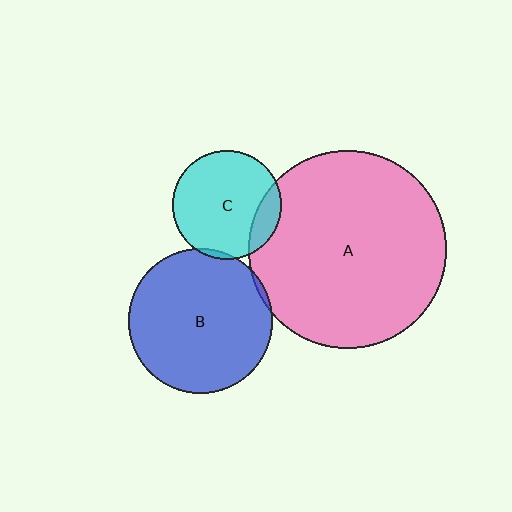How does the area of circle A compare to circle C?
Approximately 3.3 times.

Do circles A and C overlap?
Yes.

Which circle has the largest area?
Circle A (pink).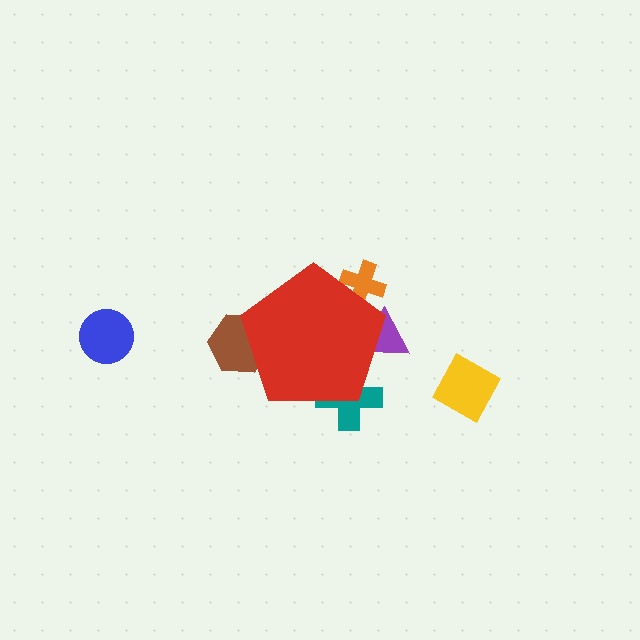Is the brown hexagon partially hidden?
Yes, the brown hexagon is partially hidden behind the red pentagon.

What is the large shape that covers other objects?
A red pentagon.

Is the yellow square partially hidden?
No, the yellow square is fully visible.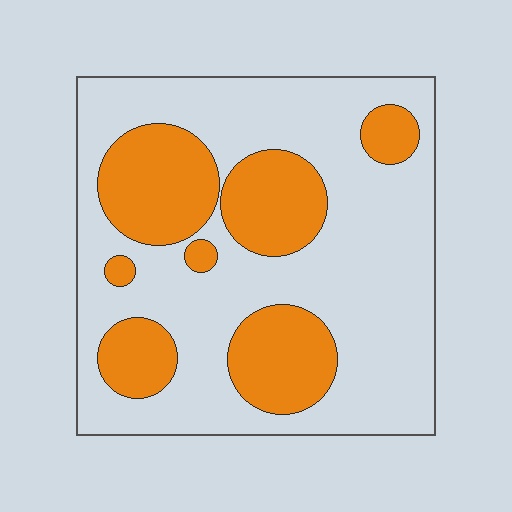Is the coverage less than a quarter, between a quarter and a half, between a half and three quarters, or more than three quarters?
Between a quarter and a half.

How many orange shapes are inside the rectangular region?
7.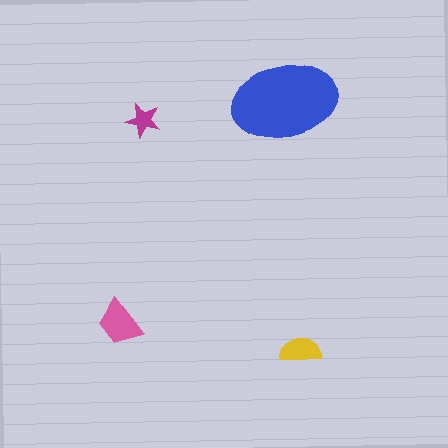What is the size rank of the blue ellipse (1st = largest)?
1st.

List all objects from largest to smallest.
The blue ellipse, the pink trapezoid, the yellow semicircle, the magenta star.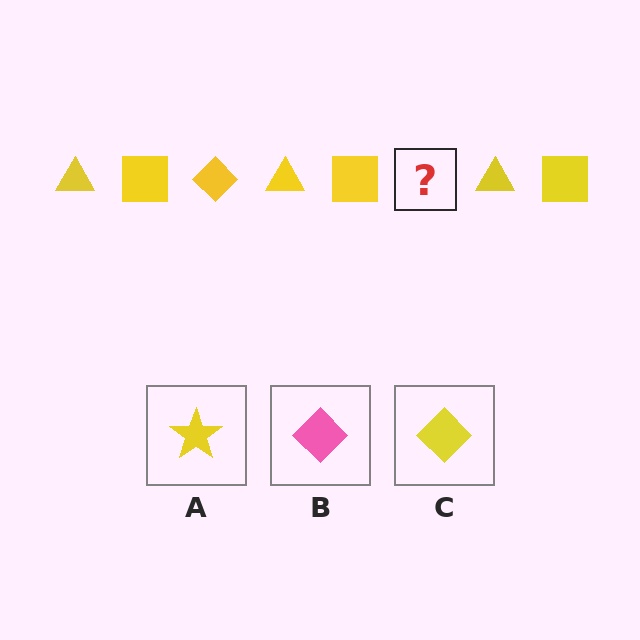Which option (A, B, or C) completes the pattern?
C.